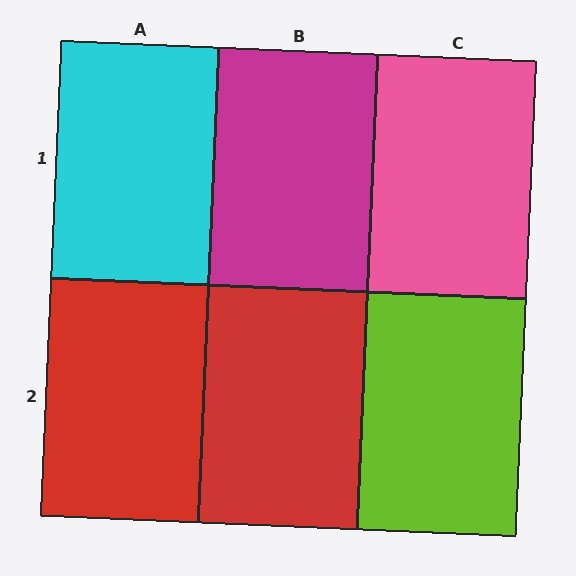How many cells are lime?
1 cell is lime.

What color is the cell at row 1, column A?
Cyan.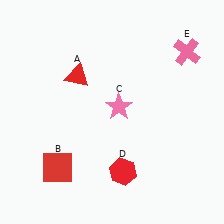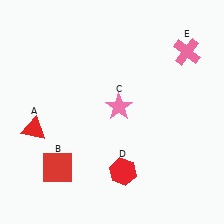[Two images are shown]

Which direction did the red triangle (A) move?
The red triangle (A) moved down.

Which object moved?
The red triangle (A) moved down.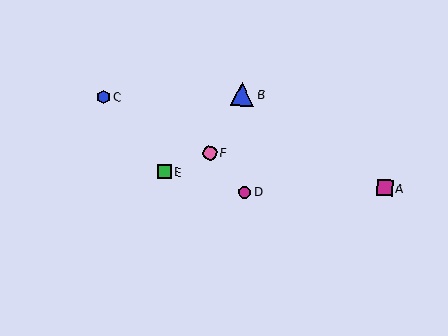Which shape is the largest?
The blue triangle (labeled B) is the largest.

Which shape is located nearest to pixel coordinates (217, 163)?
The pink circle (labeled F) at (210, 153) is nearest to that location.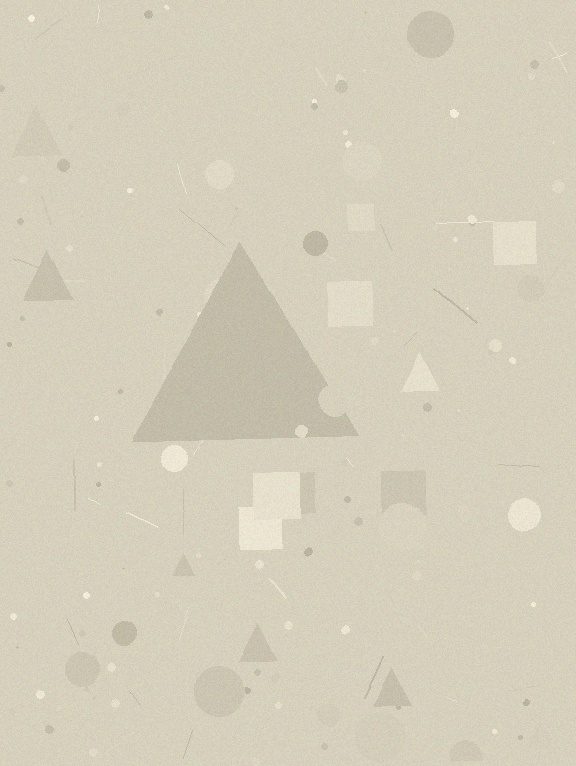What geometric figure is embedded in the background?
A triangle is embedded in the background.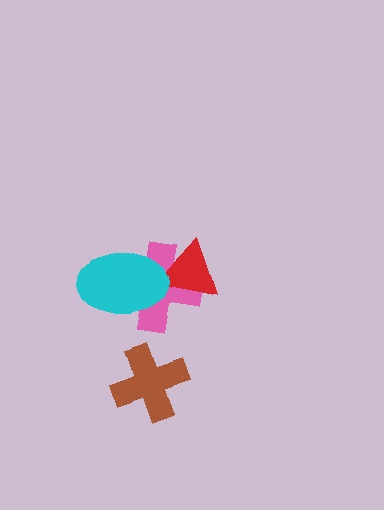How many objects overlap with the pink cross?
2 objects overlap with the pink cross.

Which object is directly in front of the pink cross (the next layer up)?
The red triangle is directly in front of the pink cross.